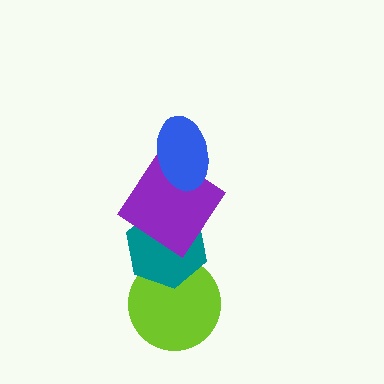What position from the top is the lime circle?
The lime circle is 4th from the top.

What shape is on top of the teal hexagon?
The purple diamond is on top of the teal hexagon.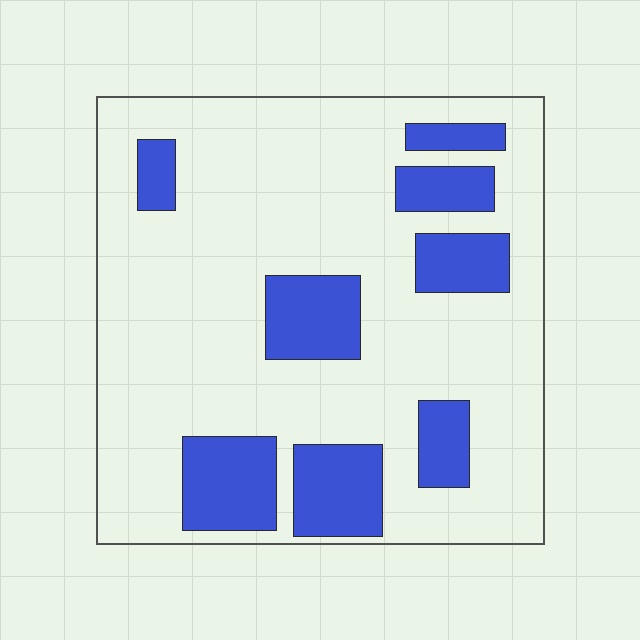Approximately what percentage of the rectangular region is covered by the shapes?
Approximately 25%.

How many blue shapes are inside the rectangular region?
8.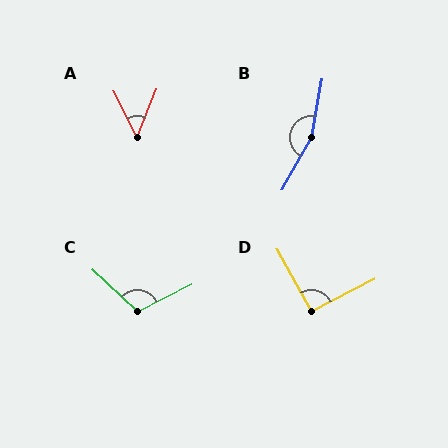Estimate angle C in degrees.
Approximately 110 degrees.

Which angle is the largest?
B, at approximately 161 degrees.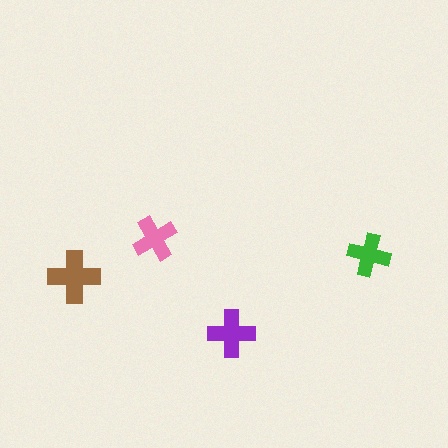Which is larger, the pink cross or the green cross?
The pink one.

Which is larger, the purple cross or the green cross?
The purple one.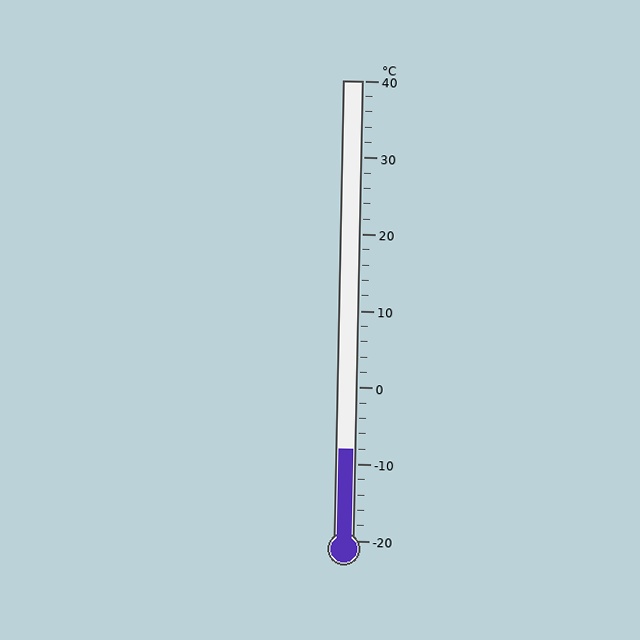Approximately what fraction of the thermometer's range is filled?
The thermometer is filled to approximately 20% of its range.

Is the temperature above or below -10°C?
The temperature is above -10°C.